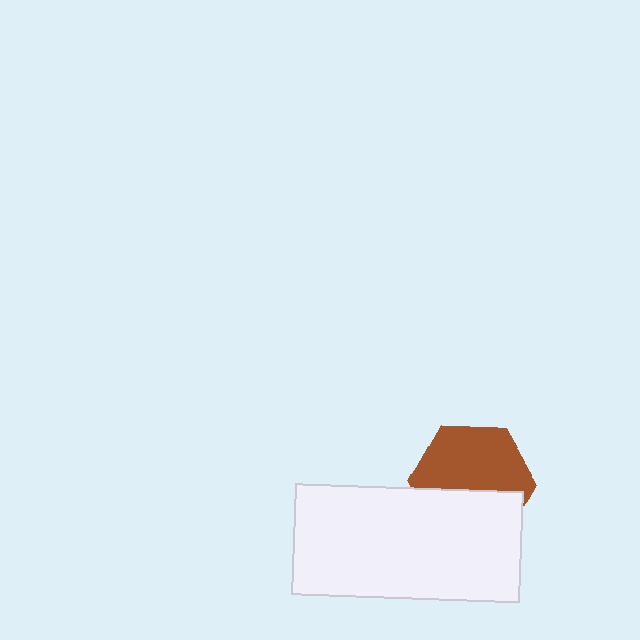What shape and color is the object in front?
The object in front is a white rectangle.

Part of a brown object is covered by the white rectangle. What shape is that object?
It is a hexagon.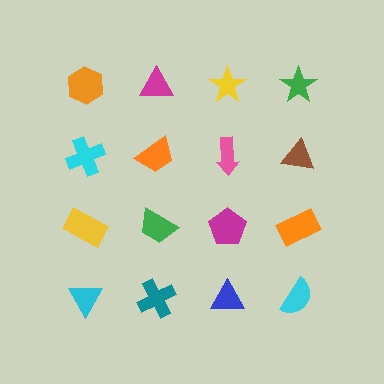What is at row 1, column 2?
A magenta triangle.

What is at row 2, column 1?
A cyan cross.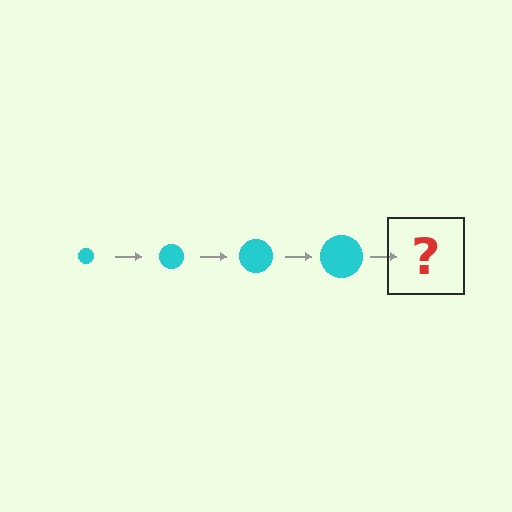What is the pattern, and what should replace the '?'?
The pattern is that the circle gets progressively larger each step. The '?' should be a cyan circle, larger than the previous one.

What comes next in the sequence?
The next element should be a cyan circle, larger than the previous one.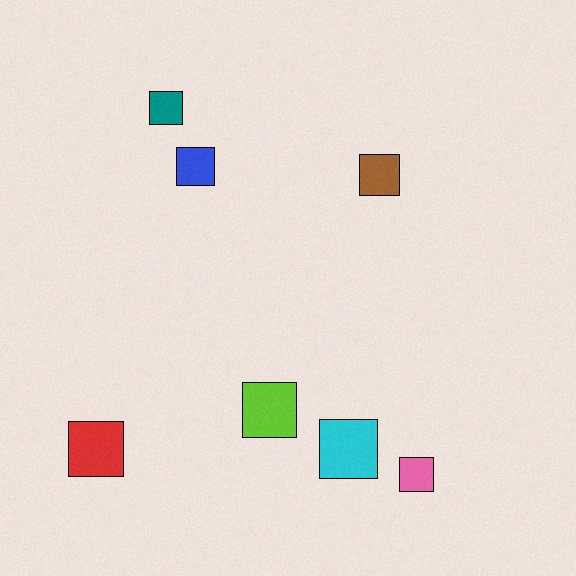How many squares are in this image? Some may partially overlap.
There are 7 squares.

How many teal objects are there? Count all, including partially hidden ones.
There is 1 teal object.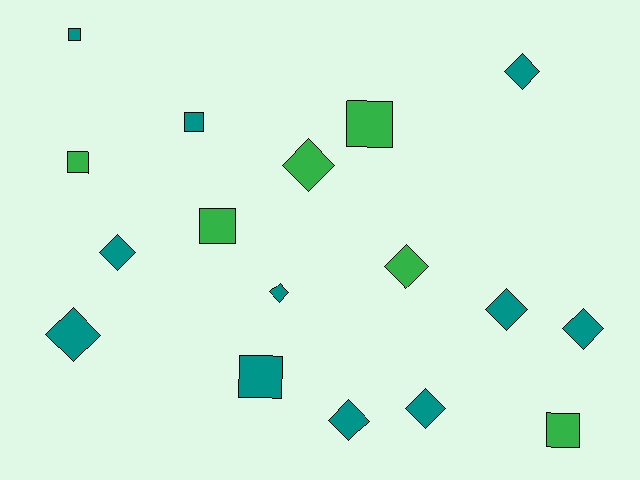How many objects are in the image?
There are 17 objects.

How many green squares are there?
There are 4 green squares.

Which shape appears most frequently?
Diamond, with 10 objects.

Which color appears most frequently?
Teal, with 11 objects.